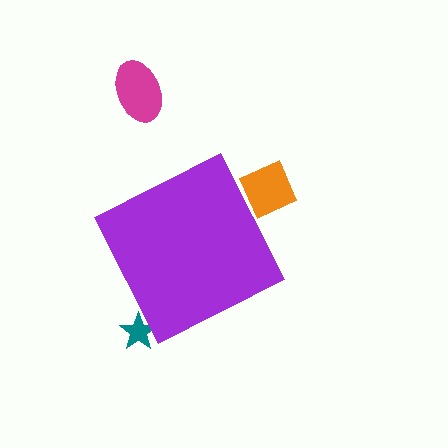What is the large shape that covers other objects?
A purple diamond.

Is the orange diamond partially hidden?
Yes, the orange diamond is partially hidden behind the purple diamond.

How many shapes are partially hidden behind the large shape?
2 shapes are partially hidden.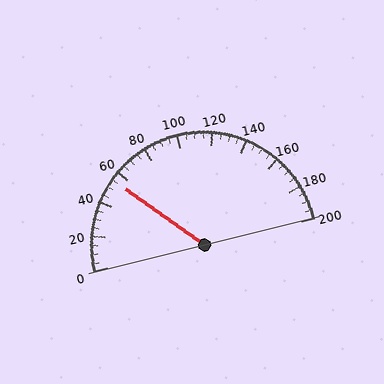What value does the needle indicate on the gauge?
The needle indicates approximately 55.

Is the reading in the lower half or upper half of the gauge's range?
The reading is in the lower half of the range (0 to 200).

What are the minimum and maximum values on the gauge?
The gauge ranges from 0 to 200.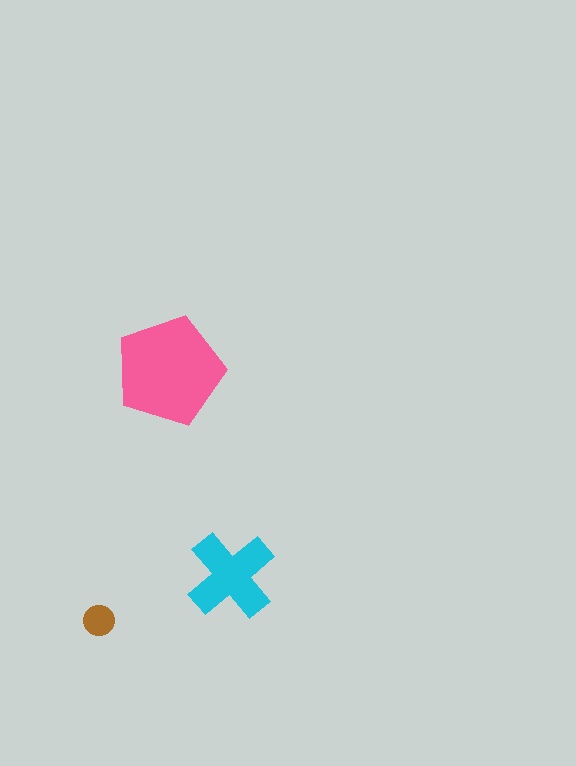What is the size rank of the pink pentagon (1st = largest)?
1st.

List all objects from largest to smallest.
The pink pentagon, the cyan cross, the brown circle.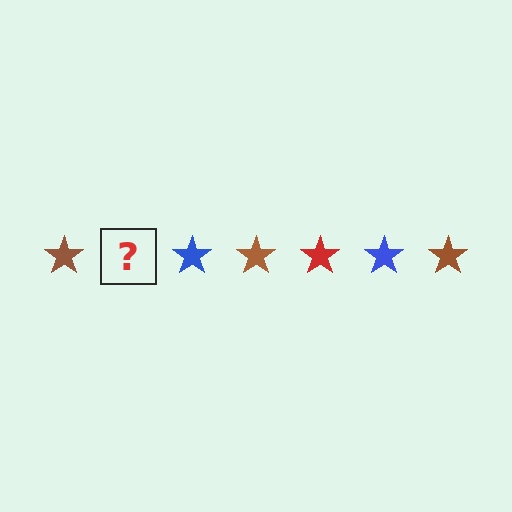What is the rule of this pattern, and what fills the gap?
The rule is that the pattern cycles through brown, red, blue stars. The gap should be filled with a red star.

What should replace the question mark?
The question mark should be replaced with a red star.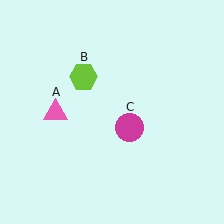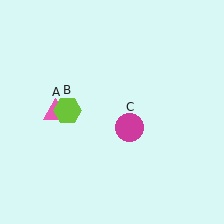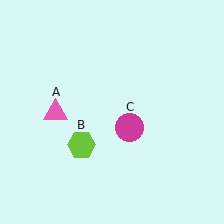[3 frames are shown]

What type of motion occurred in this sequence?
The lime hexagon (object B) rotated counterclockwise around the center of the scene.